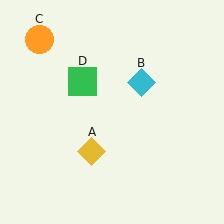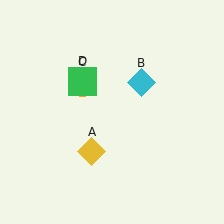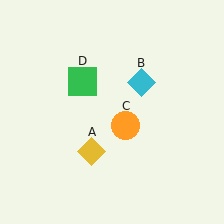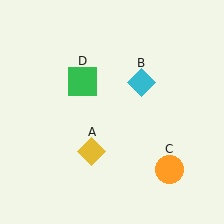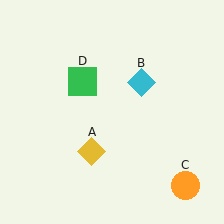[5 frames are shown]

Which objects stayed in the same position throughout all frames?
Yellow diamond (object A) and cyan diamond (object B) and green square (object D) remained stationary.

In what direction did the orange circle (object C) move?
The orange circle (object C) moved down and to the right.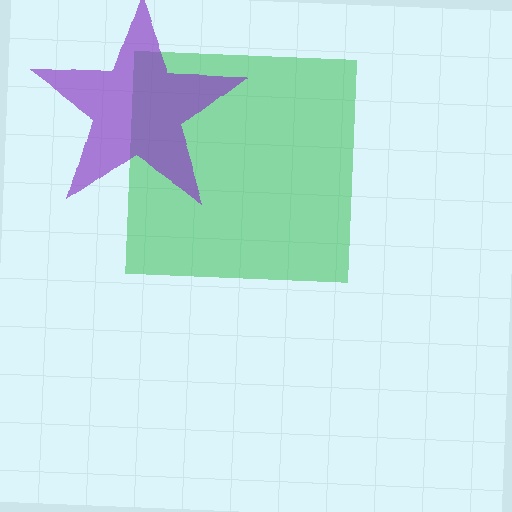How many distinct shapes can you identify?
There are 2 distinct shapes: a green square, a purple star.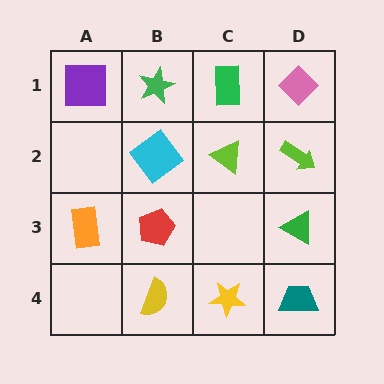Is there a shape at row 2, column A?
No, that cell is empty.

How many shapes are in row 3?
3 shapes.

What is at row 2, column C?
A lime triangle.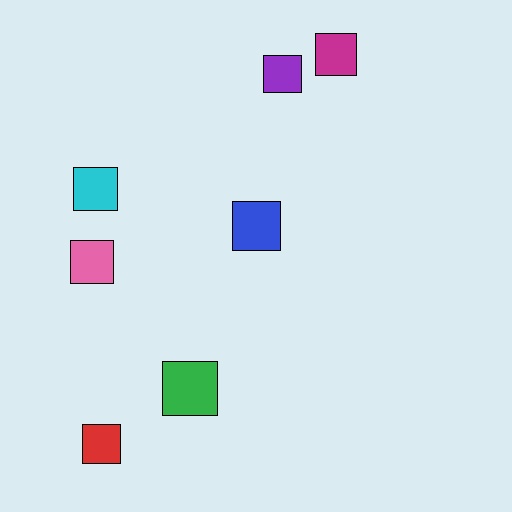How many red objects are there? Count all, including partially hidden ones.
There is 1 red object.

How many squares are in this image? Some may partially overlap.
There are 7 squares.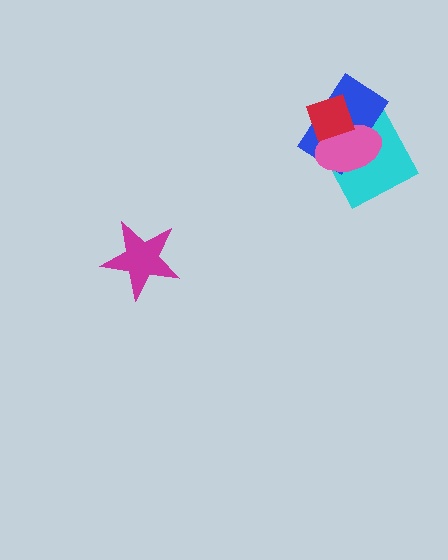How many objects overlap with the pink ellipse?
3 objects overlap with the pink ellipse.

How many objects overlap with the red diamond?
3 objects overlap with the red diamond.